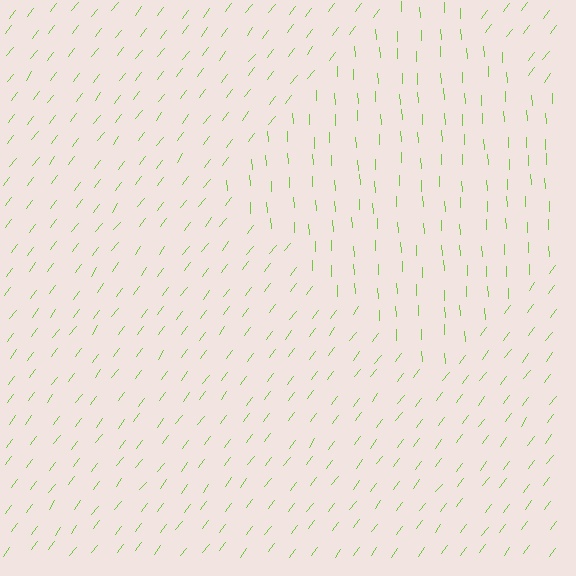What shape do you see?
I see a diamond.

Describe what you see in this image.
The image is filled with small lime line segments. A diamond region in the image has lines oriented differently from the surrounding lines, creating a visible texture boundary.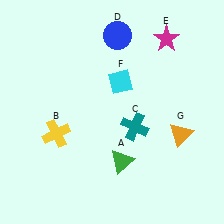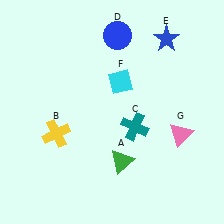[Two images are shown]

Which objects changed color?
E changed from magenta to blue. G changed from orange to pink.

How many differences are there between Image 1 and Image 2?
There are 2 differences between the two images.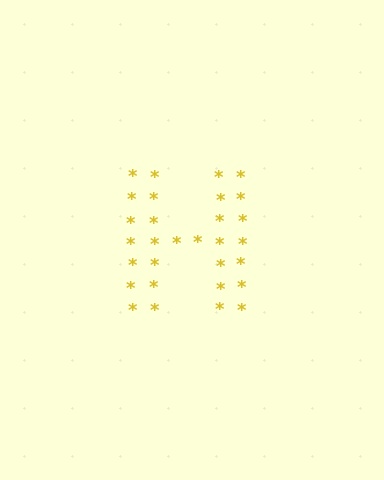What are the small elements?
The small elements are asterisks.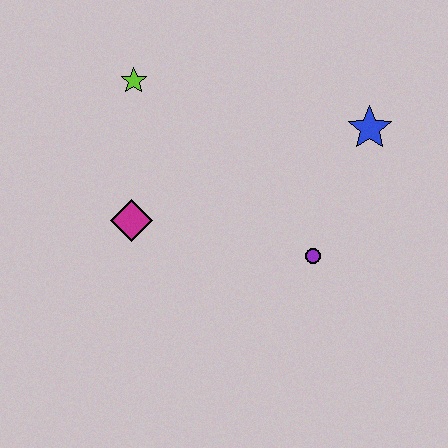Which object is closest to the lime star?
The magenta diamond is closest to the lime star.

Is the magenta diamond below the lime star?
Yes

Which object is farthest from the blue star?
The magenta diamond is farthest from the blue star.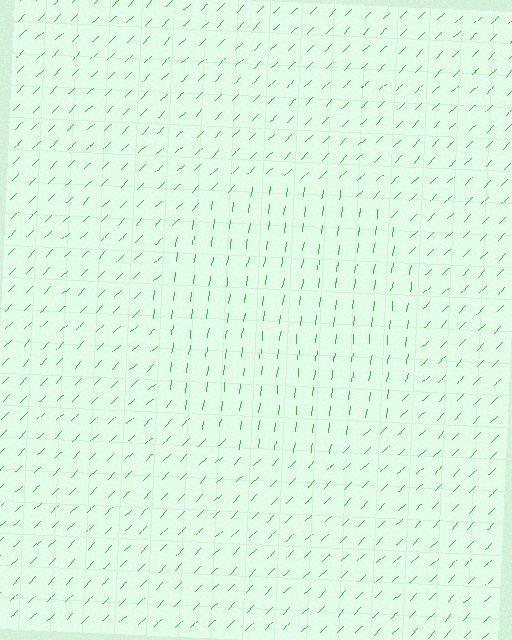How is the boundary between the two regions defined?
The boundary is defined purely by a change in line orientation (approximately 37 degrees difference). All lines are the same color and thickness.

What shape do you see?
I see a circle.